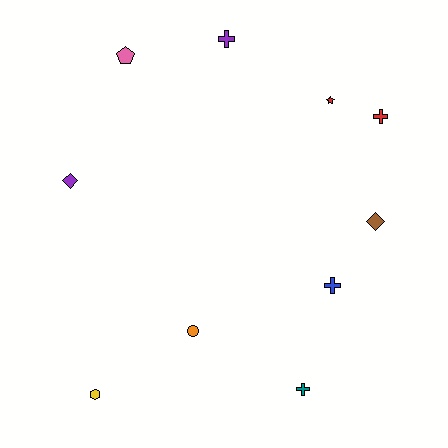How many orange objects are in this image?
There is 1 orange object.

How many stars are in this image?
There is 1 star.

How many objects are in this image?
There are 10 objects.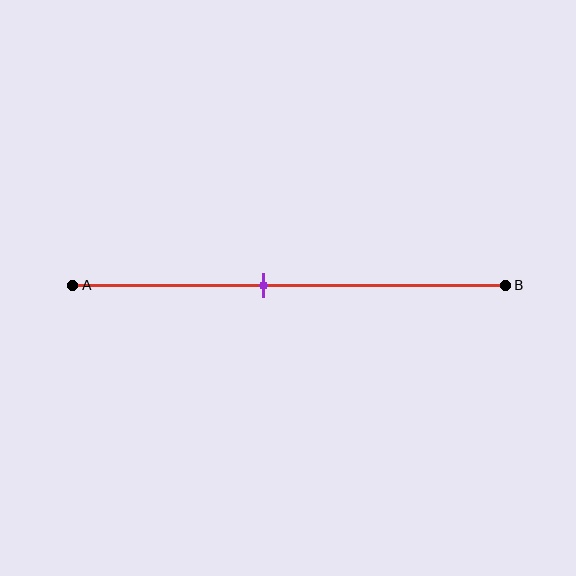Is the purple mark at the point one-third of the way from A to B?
No, the mark is at about 45% from A, not at the 33% one-third point.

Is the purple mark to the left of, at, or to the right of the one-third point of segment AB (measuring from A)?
The purple mark is to the right of the one-third point of segment AB.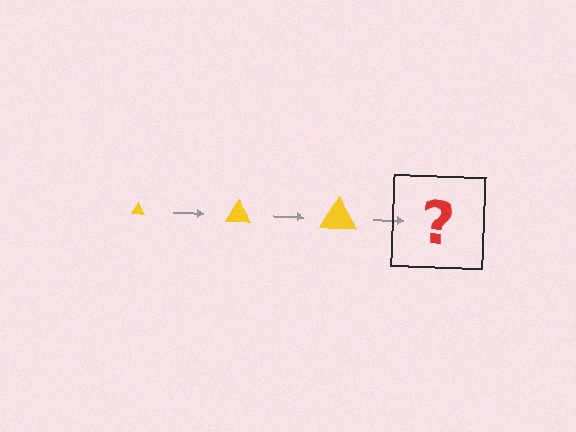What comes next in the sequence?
The next element should be a yellow triangle, larger than the previous one.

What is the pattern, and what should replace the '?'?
The pattern is that the triangle gets progressively larger each step. The '?' should be a yellow triangle, larger than the previous one.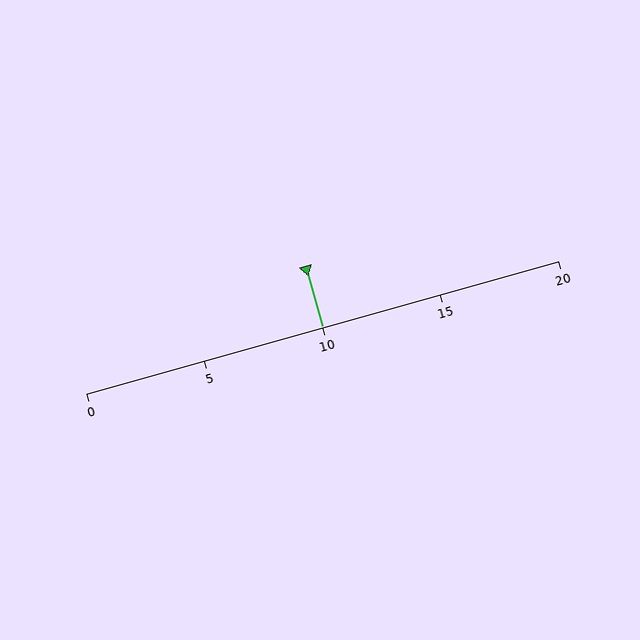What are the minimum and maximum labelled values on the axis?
The axis runs from 0 to 20.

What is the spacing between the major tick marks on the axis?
The major ticks are spaced 5 apart.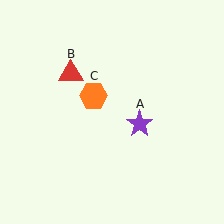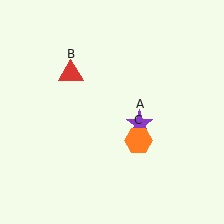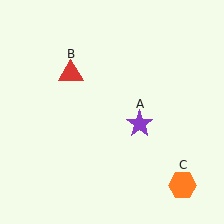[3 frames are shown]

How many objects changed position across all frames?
1 object changed position: orange hexagon (object C).